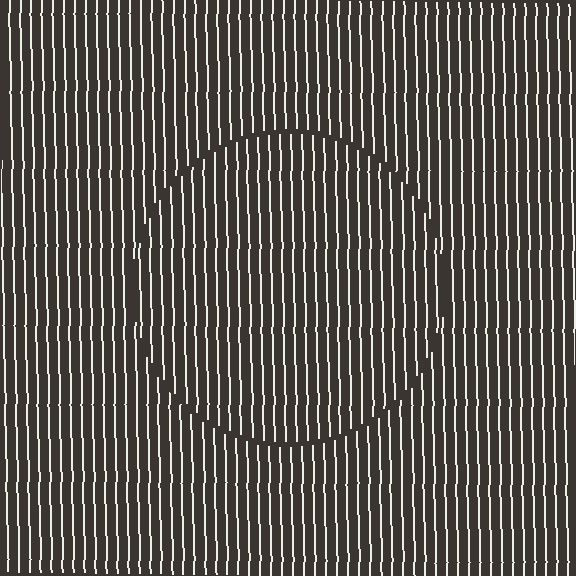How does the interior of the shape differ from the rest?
The interior of the shape contains the same grating, shifted by half a period — the contour is defined by the phase discontinuity where line-ends from the inner and outer gratings abut.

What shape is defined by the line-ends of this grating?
An illusory circle. The interior of the shape contains the same grating, shifted by half a period — the contour is defined by the phase discontinuity where line-ends from the inner and outer gratings abut.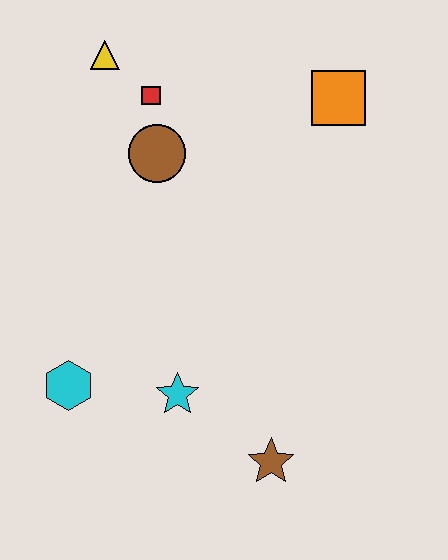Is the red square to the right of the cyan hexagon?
Yes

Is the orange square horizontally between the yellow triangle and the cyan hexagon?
No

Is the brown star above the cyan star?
No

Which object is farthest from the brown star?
The yellow triangle is farthest from the brown star.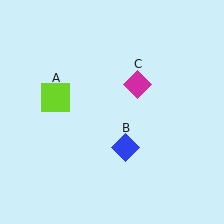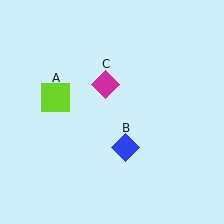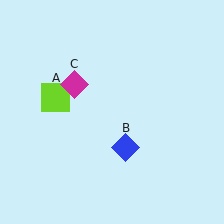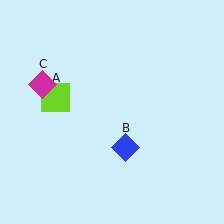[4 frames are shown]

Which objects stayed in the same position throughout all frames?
Lime square (object A) and blue diamond (object B) remained stationary.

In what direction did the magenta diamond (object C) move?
The magenta diamond (object C) moved left.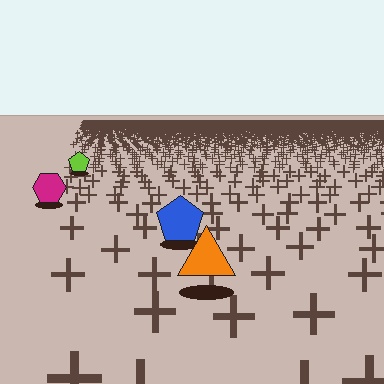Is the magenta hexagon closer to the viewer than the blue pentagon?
No. The blue pentagon is closer — you can tell from the texture gradient: the ground texture is coarser near it.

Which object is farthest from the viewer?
The lime pentagon is farthest from the viewer. It appears smaller and the ground texture around it is denser.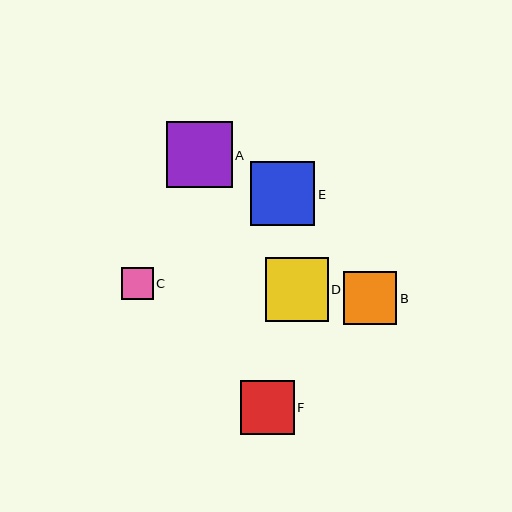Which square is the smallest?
Square C is the smallest with a size of approximately 31 pixels.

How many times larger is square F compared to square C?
Square F is approximately 1.7 times the size of square C.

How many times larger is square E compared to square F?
Square E is approximately 1.2 times the size of square F.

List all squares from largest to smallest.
From largest to smallest: A, E, D, F, B, C.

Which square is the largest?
Square A is the largest with a size of approximately 66 pixels.